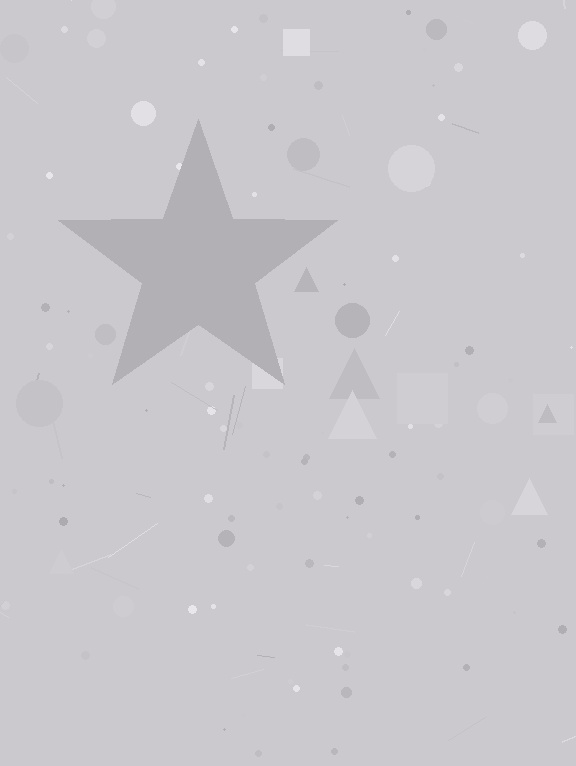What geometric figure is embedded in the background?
A star is embedded in the background.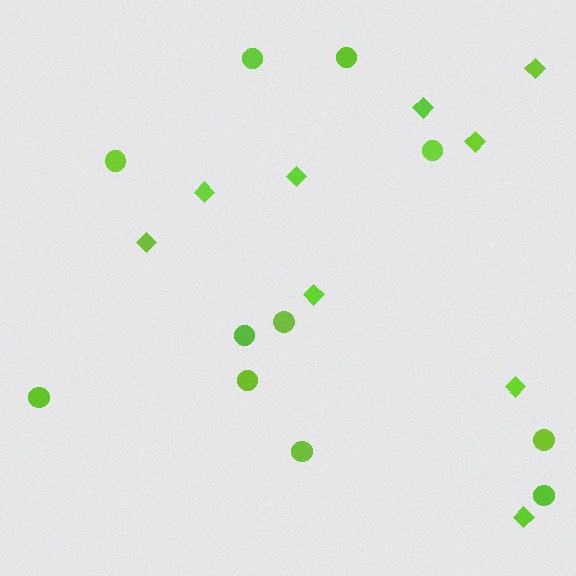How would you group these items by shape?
There are 2 groups: one group of diamonds (9) and one group of circles (11).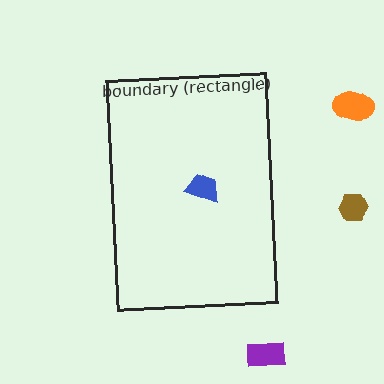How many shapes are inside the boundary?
1 inside, 3 outside.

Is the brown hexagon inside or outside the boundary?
Outside.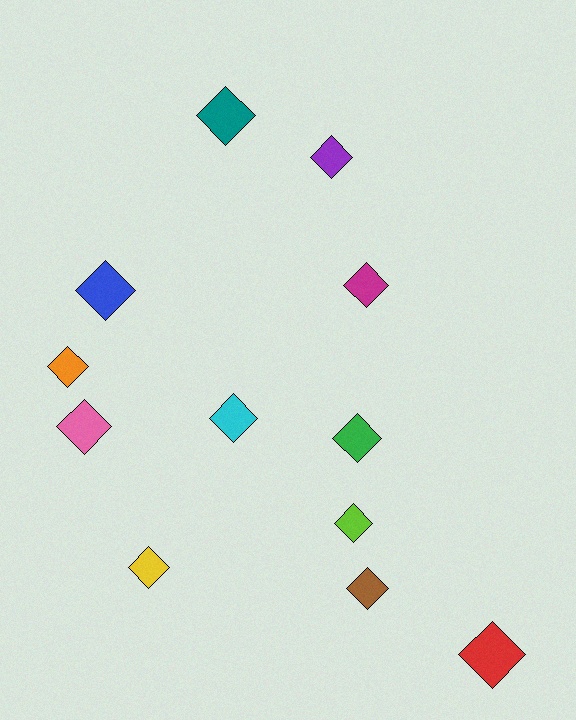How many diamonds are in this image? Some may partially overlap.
There are 12 diamonds.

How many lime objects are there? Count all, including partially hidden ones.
There is 1 lime object.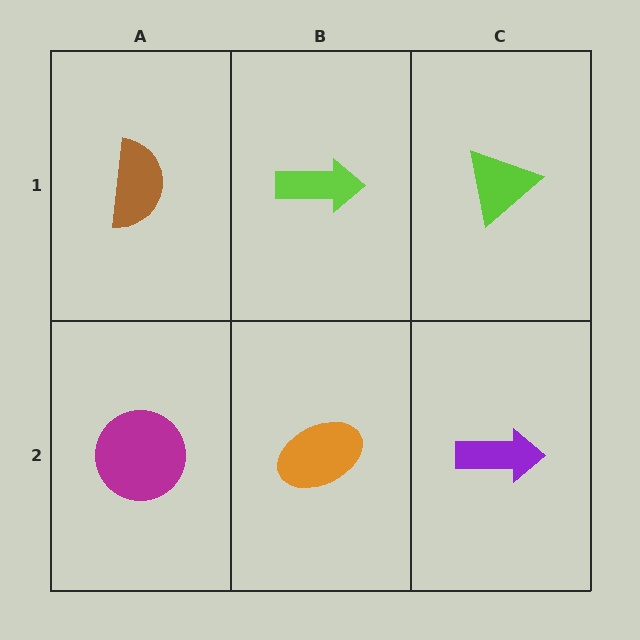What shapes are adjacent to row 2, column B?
A lime arrow (row 1, column B), a magenta circle (row 2, column A), a purple arrow (row 2, column C).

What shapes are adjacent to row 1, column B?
An orange ellipse (row 2, column B), a brown semicircle (row 1, column A), a lime triangle (row 1, column C).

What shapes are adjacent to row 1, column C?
A purple arrow (row 2, column C), a lime arrow (row 1, column B).